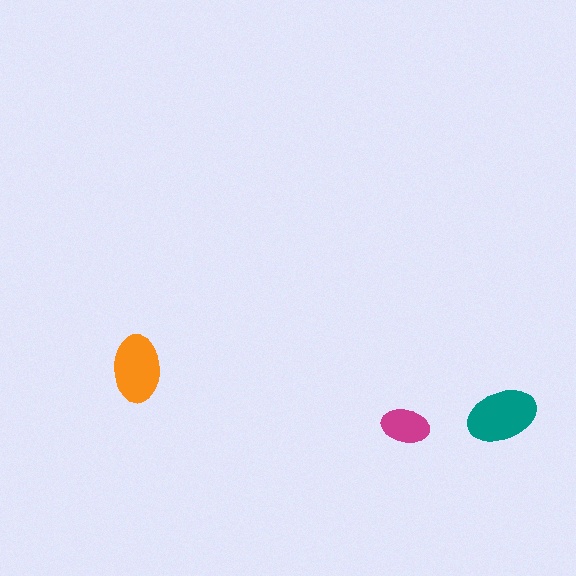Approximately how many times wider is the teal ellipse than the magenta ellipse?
About 1.5 times wider.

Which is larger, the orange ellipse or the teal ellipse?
The teal one.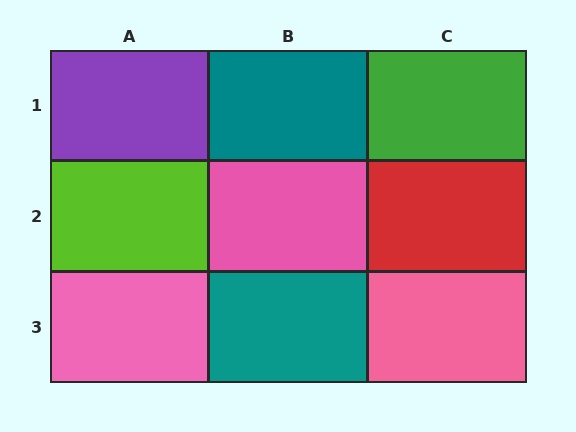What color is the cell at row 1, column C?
Green.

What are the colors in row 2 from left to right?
Lime, pink, red.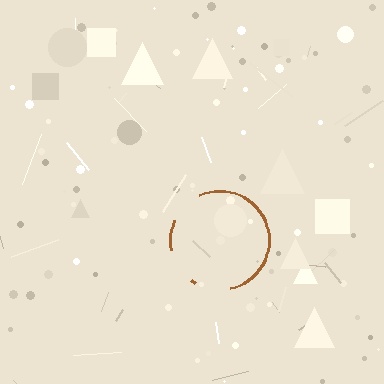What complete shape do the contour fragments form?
The contour fragments form a circle.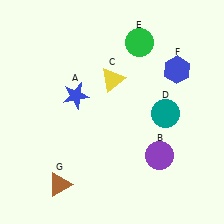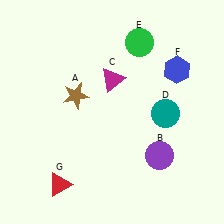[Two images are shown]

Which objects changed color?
A changed from blue to brown. C changed from yellow to magenta. G changed from brown to red.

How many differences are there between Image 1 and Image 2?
There are 3 differences between the two images.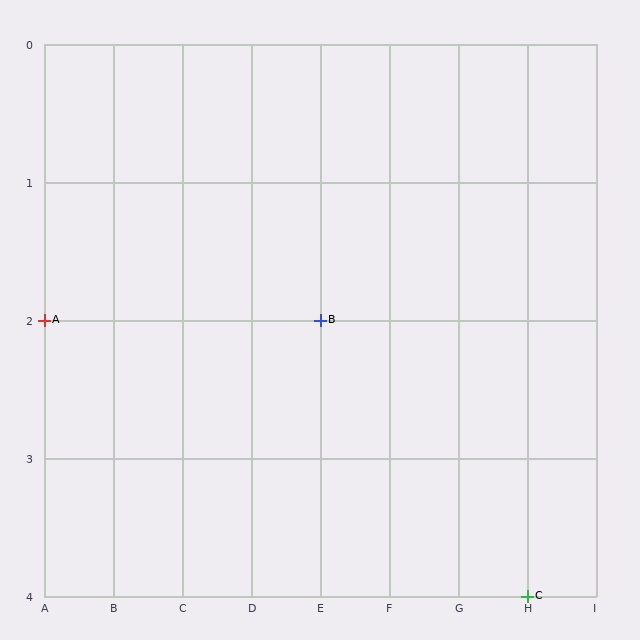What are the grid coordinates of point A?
Point A is at grid coordinates (A, 2).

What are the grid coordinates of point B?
Point B is at grid coordinates (E, 2).